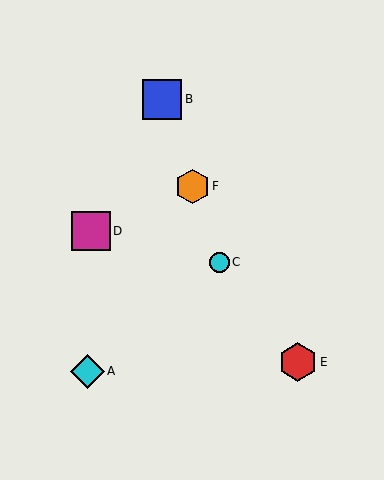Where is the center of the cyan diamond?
The center of the cyan diamond is at (87, 371).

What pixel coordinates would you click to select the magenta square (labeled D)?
Click at (91, 231) to select the magenta square D.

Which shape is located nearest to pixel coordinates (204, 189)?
The orange hexagon (labeled F) at (192, 186) is nearest to that location.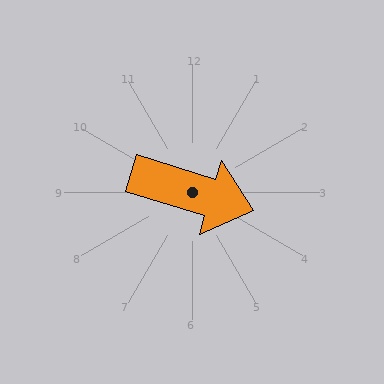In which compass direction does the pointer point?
East.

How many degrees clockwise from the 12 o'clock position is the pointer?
Approximately 107 degrees.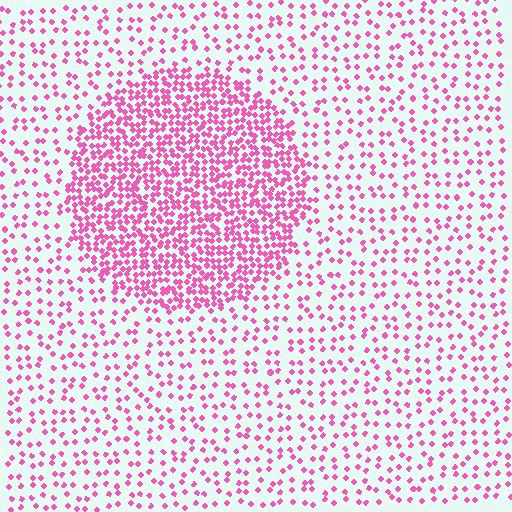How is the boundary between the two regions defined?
The boundary is defined by a change in element density (approximately 2.7x ratio). All elements are the same color, size, and shape.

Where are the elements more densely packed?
The elements are more densely packed inside the circle boundary.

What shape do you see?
I see a circle.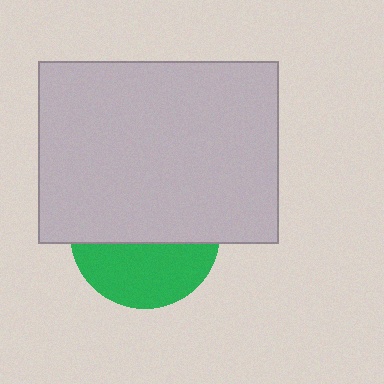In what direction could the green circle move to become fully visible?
The green circle could move down. That would shift it out from behind the light gray rectangle entirely.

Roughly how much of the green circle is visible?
A small part of it is visible (roughly 42%).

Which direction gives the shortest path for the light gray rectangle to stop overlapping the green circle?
Moving up gives the shortest separation.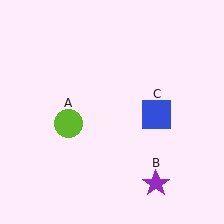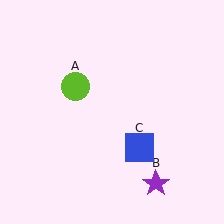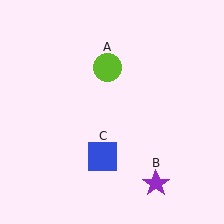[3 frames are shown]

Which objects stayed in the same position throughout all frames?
Purple star (object B) remained stationary.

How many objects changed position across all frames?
2 objects changed position: lime circle (object A), blue square (object C).